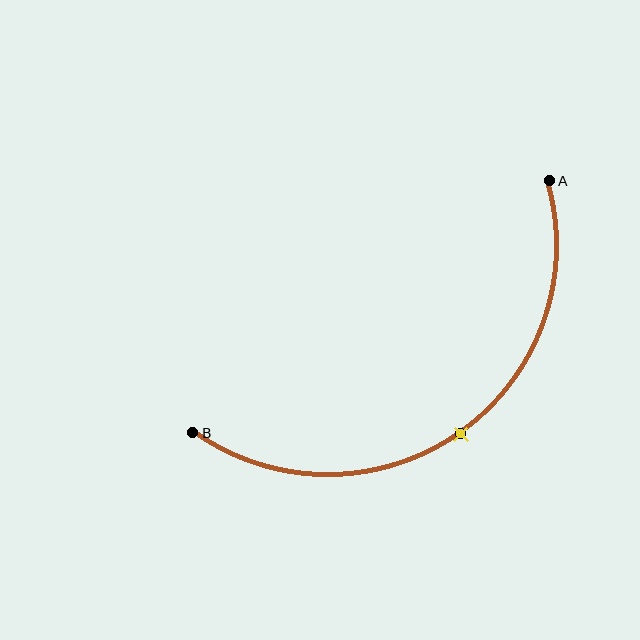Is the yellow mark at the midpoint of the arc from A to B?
Yes. The yellow mark lies on the arc at equal arc-length from both A and B — it is the arc midpoint.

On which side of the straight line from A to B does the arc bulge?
The arc bulges below and to the right of the straight line connecting A and B.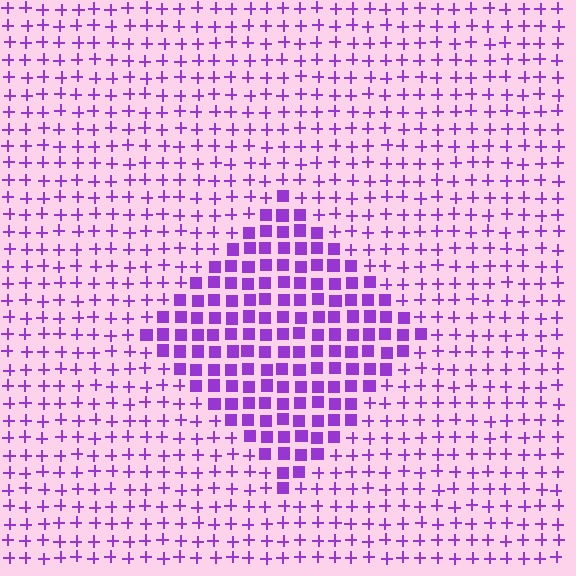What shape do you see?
I see a diamond.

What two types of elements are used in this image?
The image uses squares inside the diamond region and plus signs outside it.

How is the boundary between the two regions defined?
The boundary is defined by a change in element shape: squares inside vs. plus signs outside. All elements share the same color and spacing.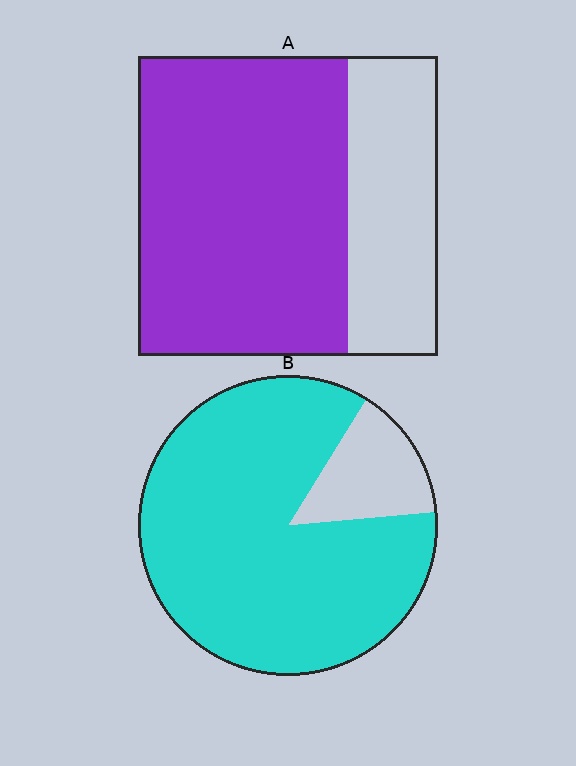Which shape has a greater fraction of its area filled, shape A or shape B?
Shape B.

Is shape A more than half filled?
Yes.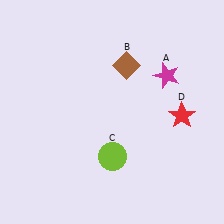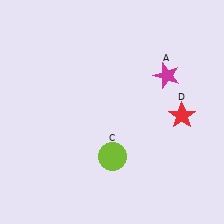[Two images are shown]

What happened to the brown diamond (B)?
The brown diamond (B) was removed in Image 2. It was in the top-right area of Image 1.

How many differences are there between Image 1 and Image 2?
There is 1 difference between the two images.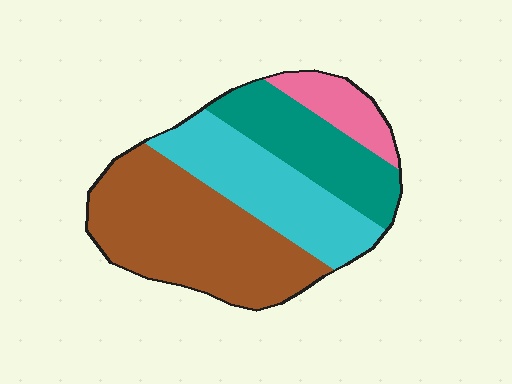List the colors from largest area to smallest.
From largest to smallest: brown, cyan, teal, pink.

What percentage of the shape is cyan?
Cyan covers around 25% of the shape.